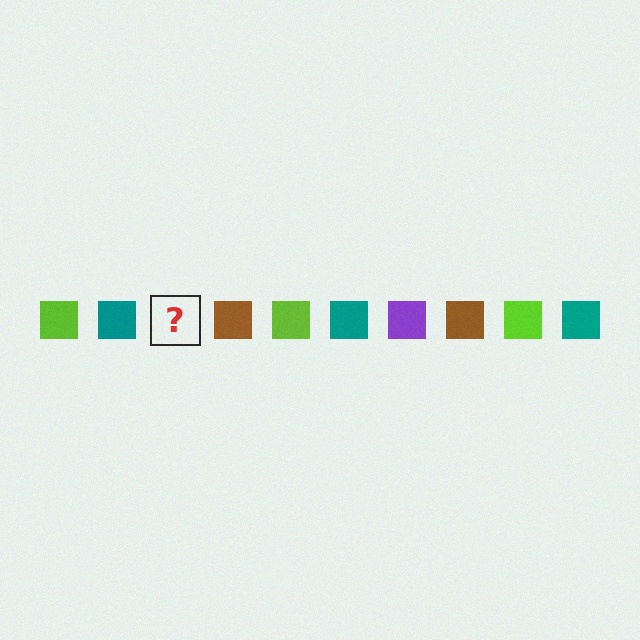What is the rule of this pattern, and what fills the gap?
The rule is that the pattern cycles through lime, teal, purple, brown squares. The gap should be filled with a purple square.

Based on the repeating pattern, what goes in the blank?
The blank should be a purple square.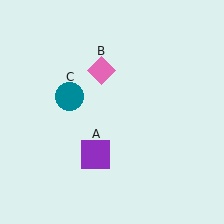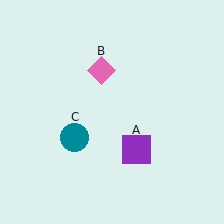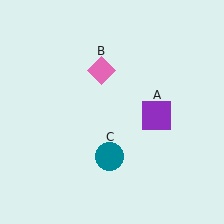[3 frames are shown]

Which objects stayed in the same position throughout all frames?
Pink diamond (object B) remained stationary.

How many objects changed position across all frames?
2 objects changed position: purple square (object A), teal circle (object C).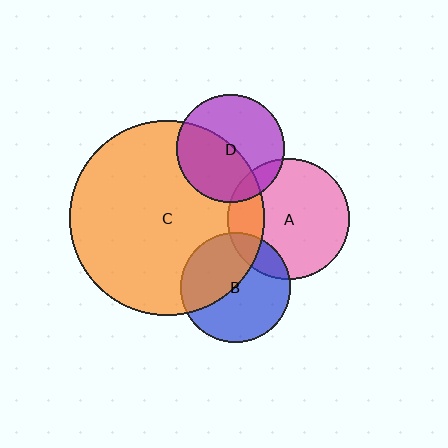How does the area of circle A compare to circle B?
Approximately 1.2 times.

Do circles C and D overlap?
Yes.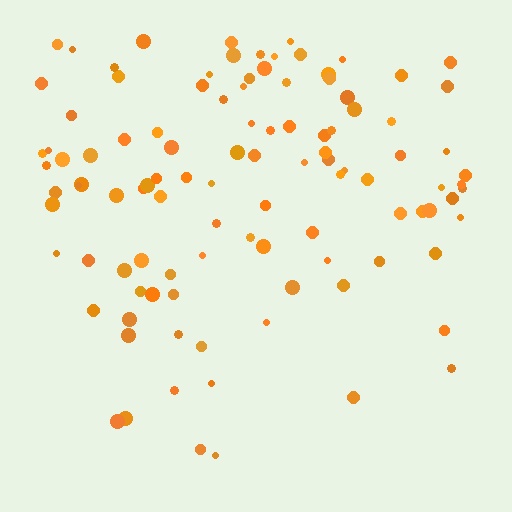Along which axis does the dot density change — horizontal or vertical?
Vertical.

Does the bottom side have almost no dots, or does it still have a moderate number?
Still a moderate number, just noticeably fewer than the top.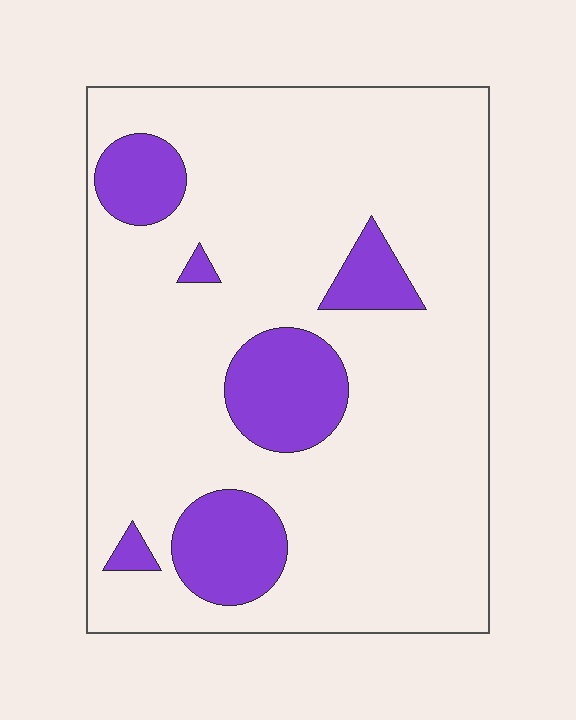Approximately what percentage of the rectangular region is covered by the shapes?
Approximately 15%.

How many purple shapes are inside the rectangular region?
6.